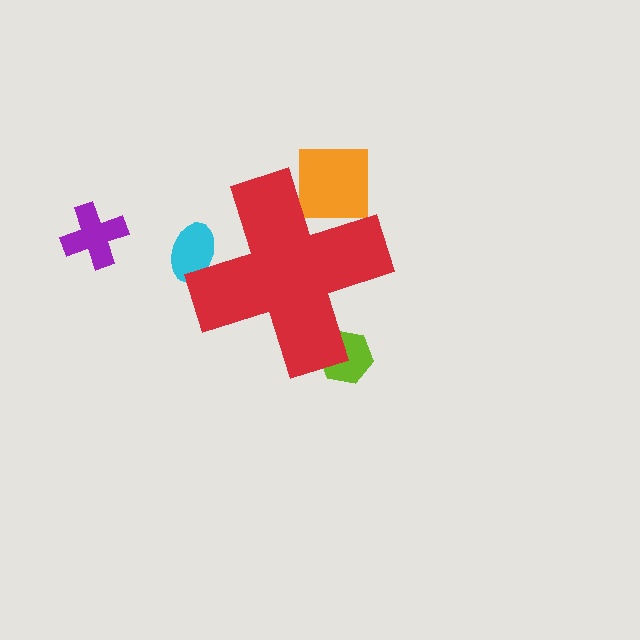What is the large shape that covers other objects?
A red cross.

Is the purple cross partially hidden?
No, the purple cross is fully visible.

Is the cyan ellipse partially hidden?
Yes, the cyan ellipse is partially hidden behind the red cross.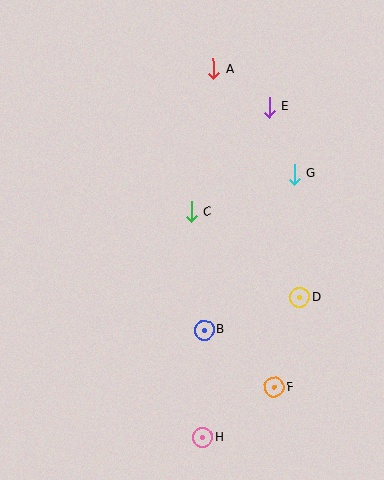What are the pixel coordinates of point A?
Point A is at (214, 69).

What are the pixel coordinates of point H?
Point H is at (203, 437).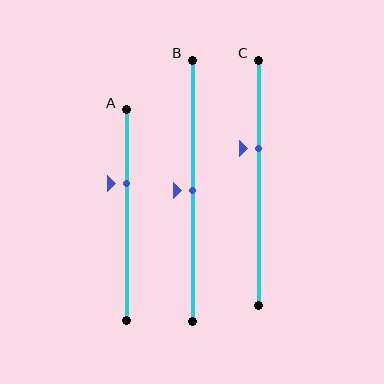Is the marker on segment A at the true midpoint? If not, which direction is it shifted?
No, the marker on segment A is shifted upward by about 15% of the segment length.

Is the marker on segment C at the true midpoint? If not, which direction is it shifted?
No, the marker on segment C is shifted upward by about 14% of the segment length.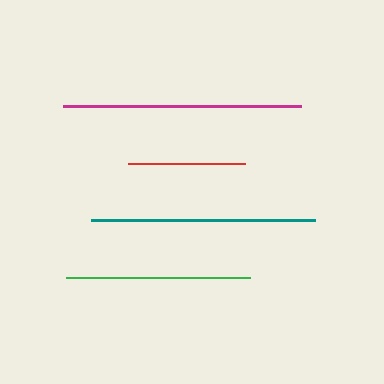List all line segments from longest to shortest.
From longest to shortest: magenta, teal, green, red.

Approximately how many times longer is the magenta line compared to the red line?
The magenta line is approximately 2.0 times the length of the red line.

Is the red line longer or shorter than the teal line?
The teal line is longer than the red line.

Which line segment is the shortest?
The red line is the shortest at approximately 117 pixels.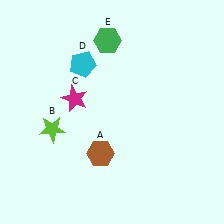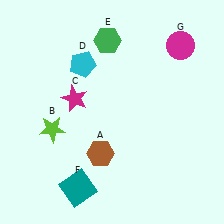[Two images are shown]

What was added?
A teal square (F), a magenta circle (G) were added in Image 2.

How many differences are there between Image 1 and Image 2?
There are 2 differences between the two images.